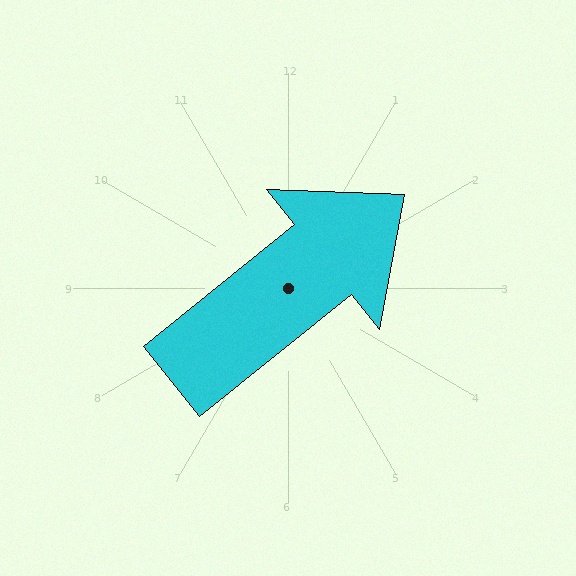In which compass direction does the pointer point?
Northeast.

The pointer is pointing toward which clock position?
Roughly 2 o'clock.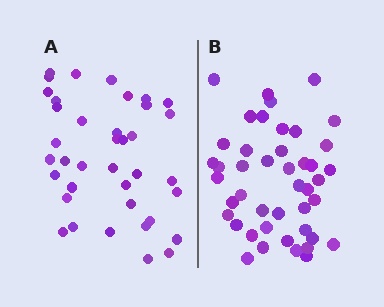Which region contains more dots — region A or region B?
Region B (the right region) has more dots.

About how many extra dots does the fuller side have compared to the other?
Region B has about 6 more dots than region A.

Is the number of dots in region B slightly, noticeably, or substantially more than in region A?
Region B has only slightly more — the two regions are fairly close. The ratio is roughly 1.2 to 1.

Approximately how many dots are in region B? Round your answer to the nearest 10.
About 40 dots. (The exact count is 44, which rounds to 40.)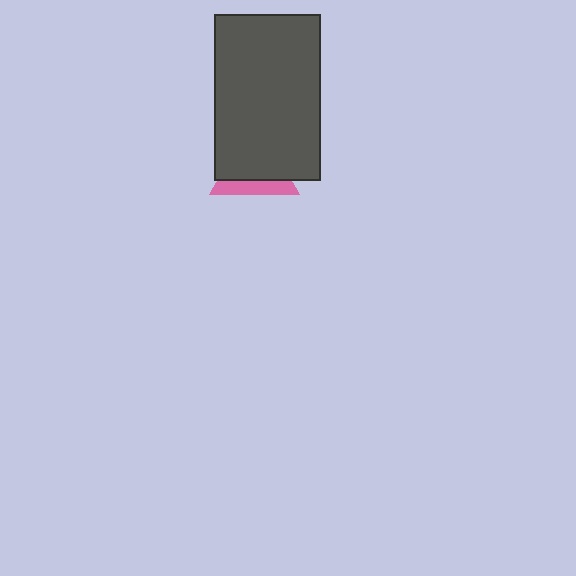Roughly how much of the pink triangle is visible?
A small part of it is visible (roughly 32%).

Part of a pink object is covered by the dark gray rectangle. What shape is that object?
It is a triangle.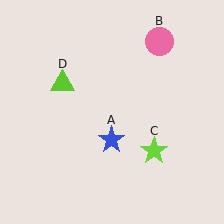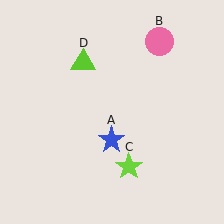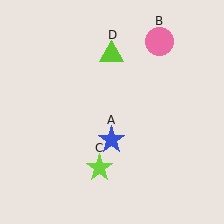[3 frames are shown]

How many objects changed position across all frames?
2 objects changed position: lime star (object C), lime triangle (object D).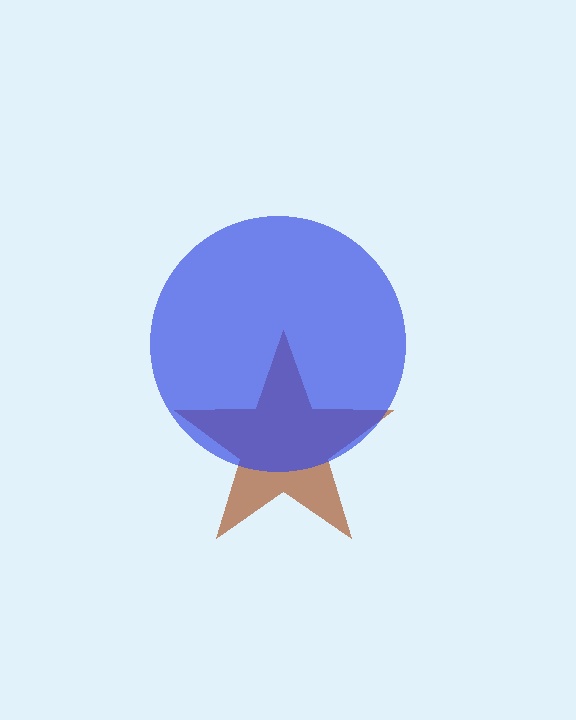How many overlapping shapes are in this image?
There are 2 overlapping shapes in the image.